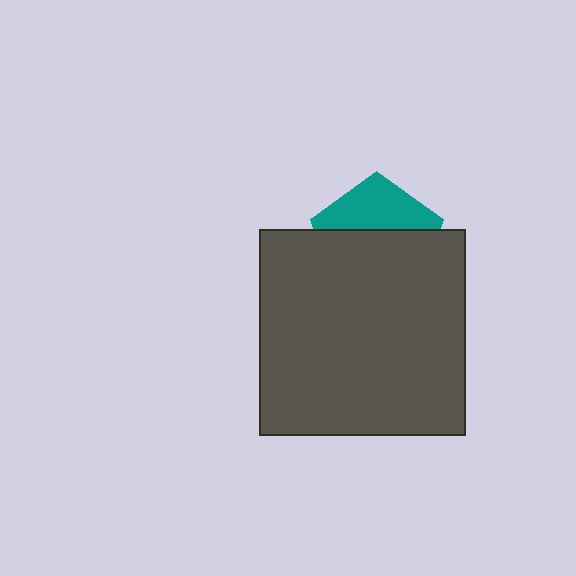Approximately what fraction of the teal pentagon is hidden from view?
Roughly 61% of the teal pentagon is hidden behind the dark gray square.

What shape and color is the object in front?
The object in front is a dark gray square.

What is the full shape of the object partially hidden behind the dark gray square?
The partially hidden object is a teal pentagon.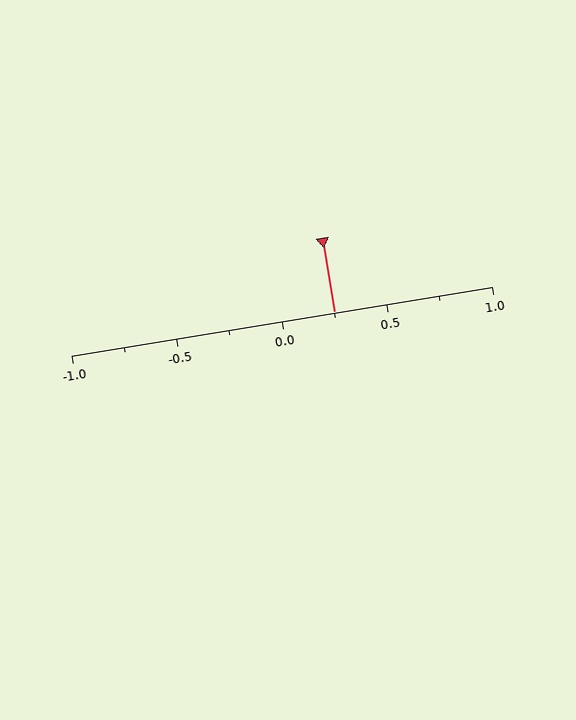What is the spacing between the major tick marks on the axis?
The major ticks are spaced 0.5 apart.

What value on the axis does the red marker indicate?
The marker indicates approximately 0.25.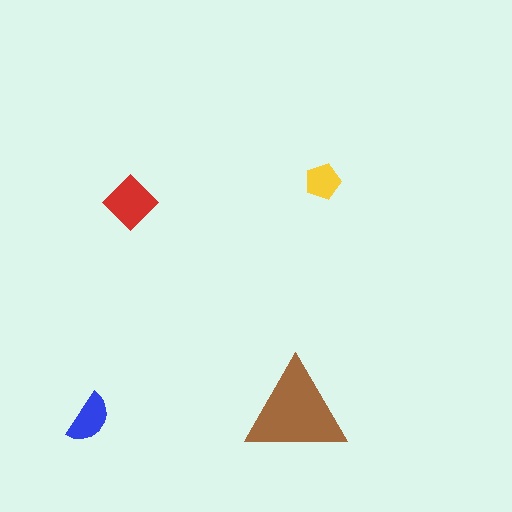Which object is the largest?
The brown triangle.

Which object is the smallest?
The yellow pentagon.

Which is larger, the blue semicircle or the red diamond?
The red diamond.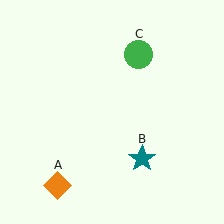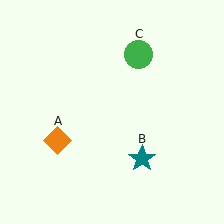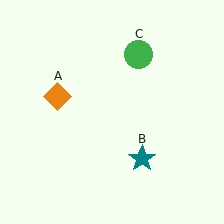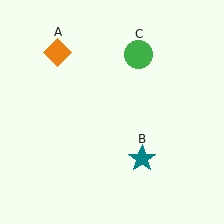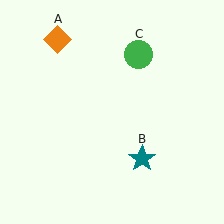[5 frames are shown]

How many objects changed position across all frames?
1 object changed position: orange diamond (object A).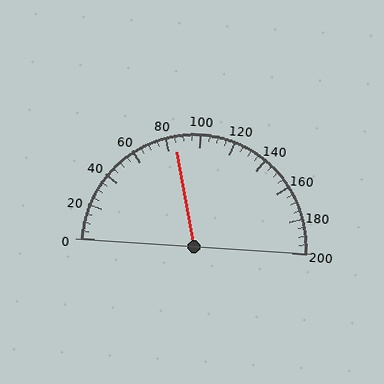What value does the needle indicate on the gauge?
The needle indicates approximately 85.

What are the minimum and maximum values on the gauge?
The gauge ranges from 0 to 200.